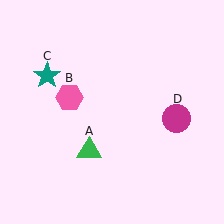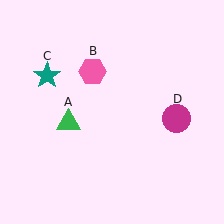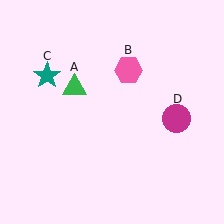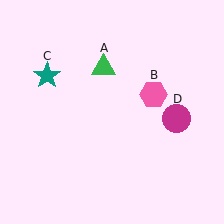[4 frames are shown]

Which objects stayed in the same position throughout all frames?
Teal star (object C) and magenta circle (object D) remained stationary.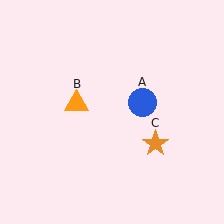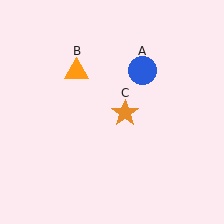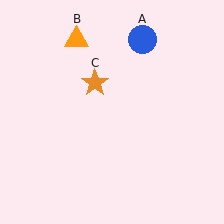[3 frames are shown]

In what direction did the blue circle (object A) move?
The blue circle (object A) moved up.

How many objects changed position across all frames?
3 objects changed position: blue circle (object A), orange triangle (object B), orange star (object C).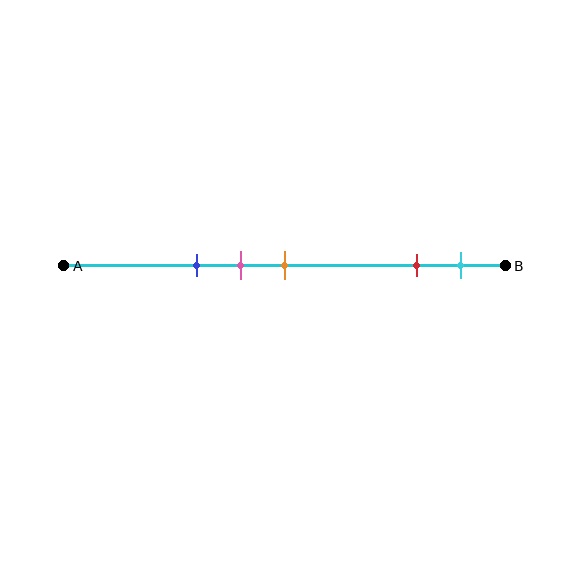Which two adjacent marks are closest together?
The pink and orange marks are the closest adjacent pair.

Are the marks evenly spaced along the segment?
No, the marks are not evenly spaced.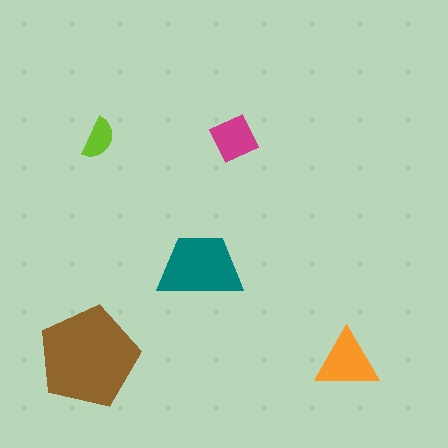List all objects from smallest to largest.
The lime semicircle, the magenta diamond, the orange triangle, the teal trapezoid, the brown pentagon.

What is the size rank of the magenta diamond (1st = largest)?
4th.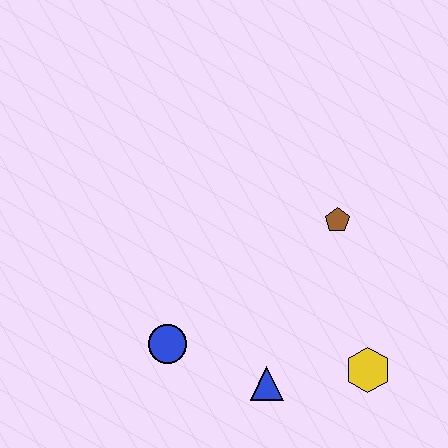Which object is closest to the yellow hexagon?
The blue triangle is closest to the yellow hexagon.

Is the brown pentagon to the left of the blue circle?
No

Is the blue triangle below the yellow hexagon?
Yes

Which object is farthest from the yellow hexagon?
The blue circle is farthest from the yellow hexagon.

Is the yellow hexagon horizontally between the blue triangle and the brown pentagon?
No